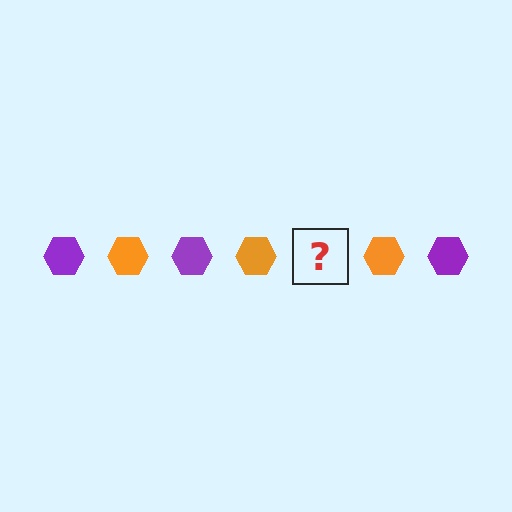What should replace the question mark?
The question mark should be replaced with a purple hexagon.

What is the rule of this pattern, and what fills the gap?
The rule is that the pattern cycles through purple, orange hexagons. The gap should be filled with a purple hexagon.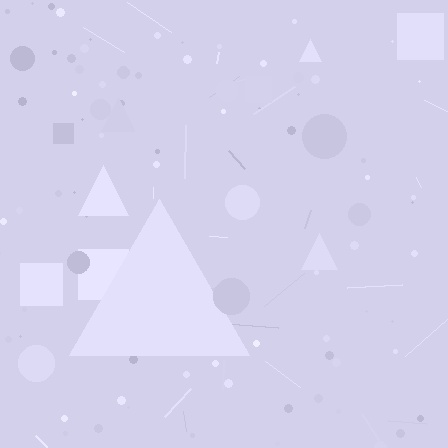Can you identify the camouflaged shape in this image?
The camouflaged shape is a triangle.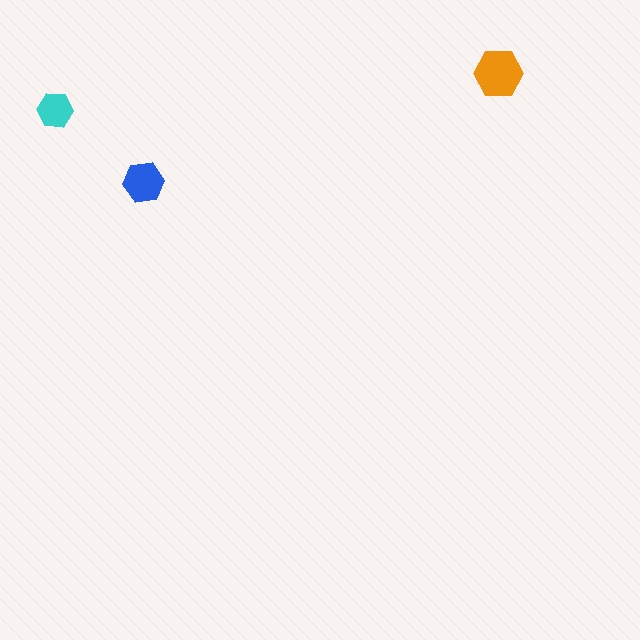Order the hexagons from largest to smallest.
the orange one, the blue one, the cyan one.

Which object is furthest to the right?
The orange hexagon is rightmost.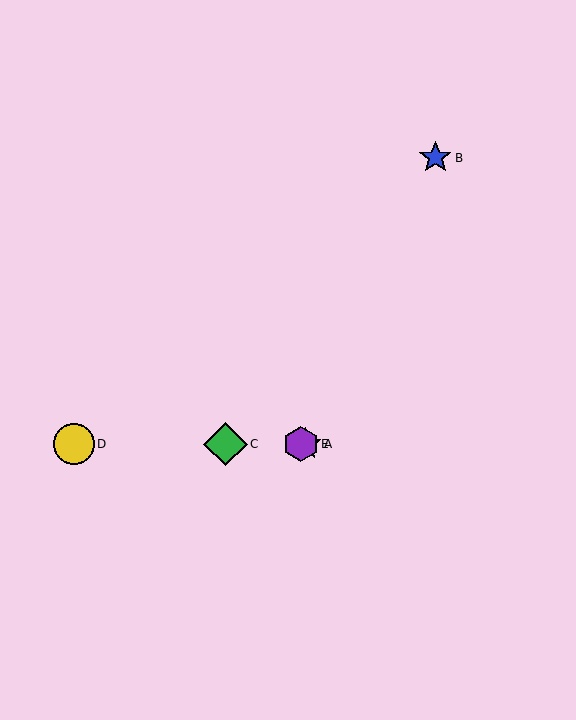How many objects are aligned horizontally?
4 objects (A, C, D, E) are aligned horizontally.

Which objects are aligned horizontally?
Objects A, C, D, E are aligned horizontally.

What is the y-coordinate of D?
Object D is at y≈444.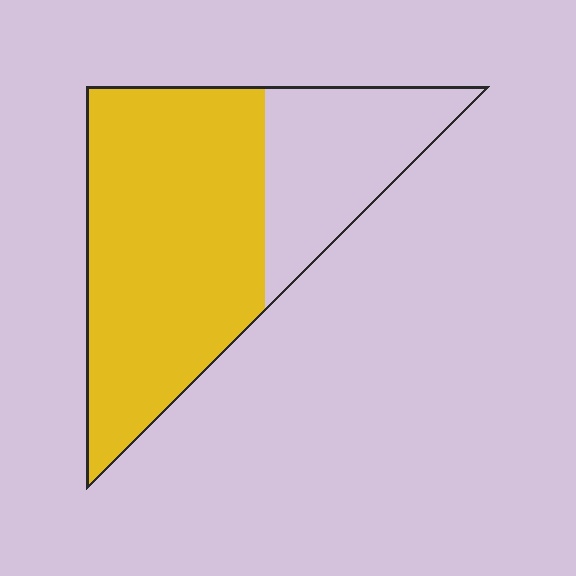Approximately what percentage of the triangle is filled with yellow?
Approximately 70%.